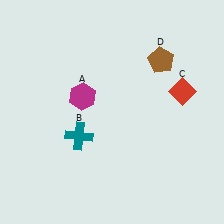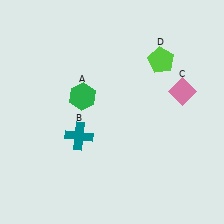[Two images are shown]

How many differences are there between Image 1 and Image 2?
There are 3 differences between the two images.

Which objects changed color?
A changed from magenta to green. C changed from red to pink. D changed from brown to lime.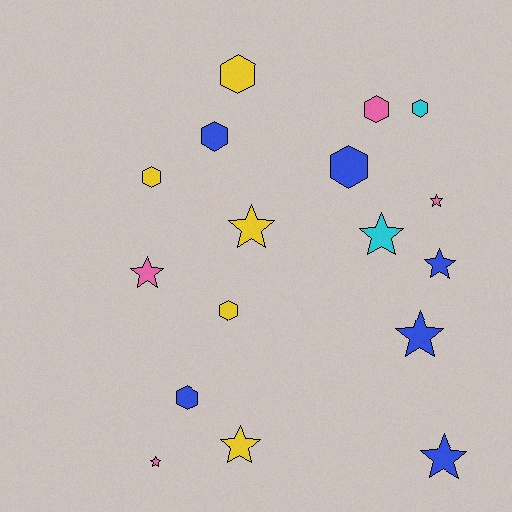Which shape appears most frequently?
Star, with 9 objects.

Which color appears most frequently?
Blue, with 6 objects.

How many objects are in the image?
There are 17 objects.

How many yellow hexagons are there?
There are 3 yellow hexagons.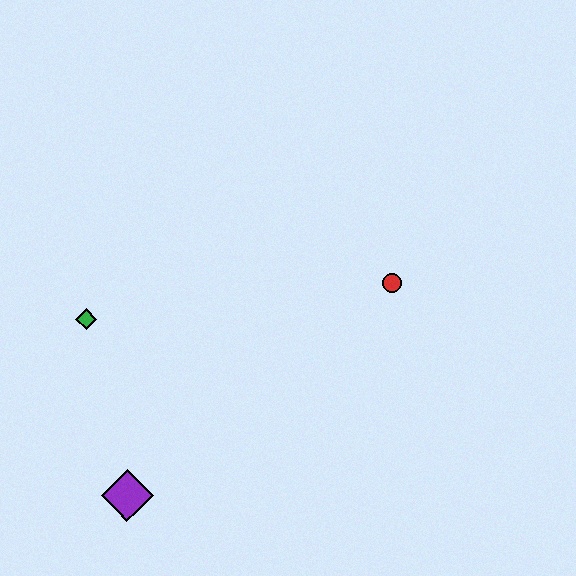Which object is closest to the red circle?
The green diamond is closest to the red circle.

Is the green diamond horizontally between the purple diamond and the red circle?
No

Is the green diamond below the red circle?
Yes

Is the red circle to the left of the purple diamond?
No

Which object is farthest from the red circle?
The purple diamond is farthest from the red circle.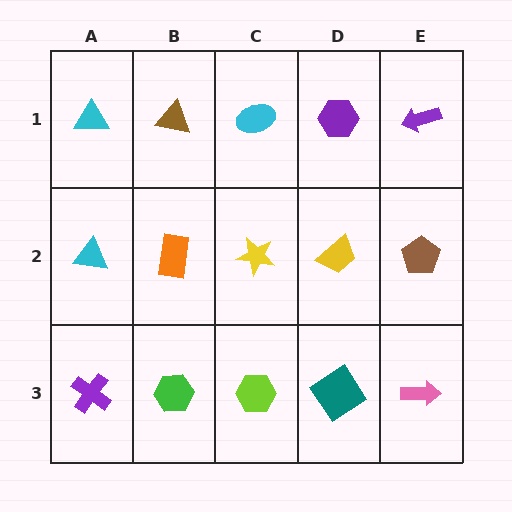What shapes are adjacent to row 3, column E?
A brown pentagon (row 2, column E), a teal diamond (row 3, column D).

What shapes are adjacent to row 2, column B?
A brown triangle (row 1, column B), a green hexagon (row 3, column B), a cyan triangle (row 2, column A), a yellow star (row 2, column C).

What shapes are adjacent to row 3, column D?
A yellow trapezoid (row 2, column D), a lime hexagon (row 3, column C), a pink arrow (row 3, column E).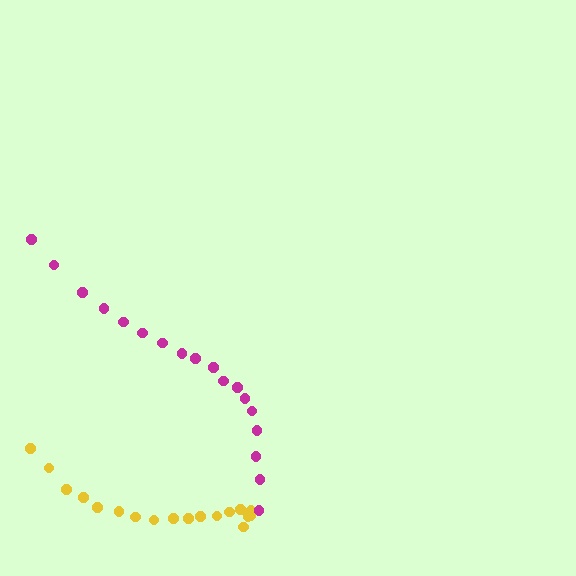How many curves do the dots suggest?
There are 2 distinct paths.